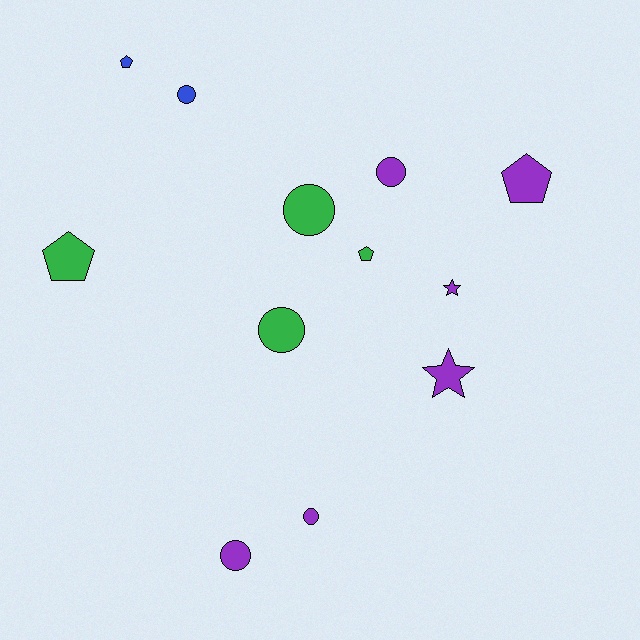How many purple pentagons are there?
There is 1 purple pentagon.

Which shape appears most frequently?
Circle, with 6 objects.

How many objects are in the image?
There are 12 objects.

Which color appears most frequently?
Purple, with 6 objects.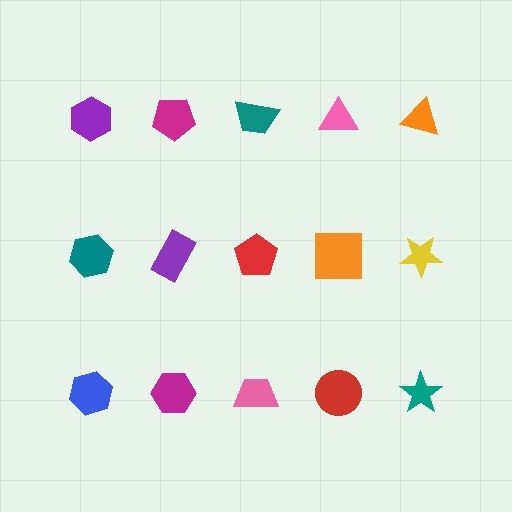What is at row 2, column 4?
An orange square.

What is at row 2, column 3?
A red pentagon.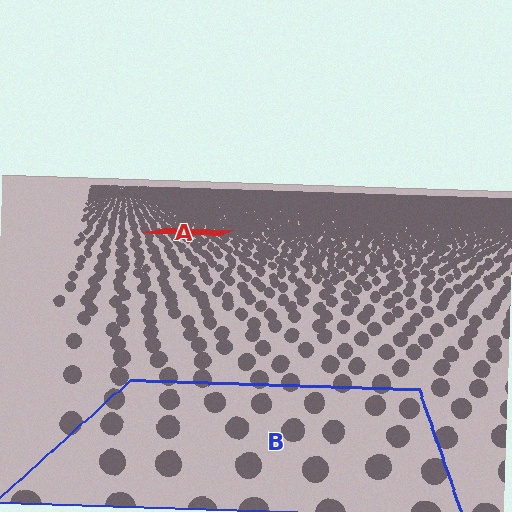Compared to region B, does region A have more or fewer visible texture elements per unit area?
Region A has more texture elements per unit area — they are packed more densely because it is farther away.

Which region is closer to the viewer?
Region B is closer. The texture elements there are larger and more spread out.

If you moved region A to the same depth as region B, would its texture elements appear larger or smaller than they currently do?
They would appear larger. At a closer depth, the same texture elements are projected at a bigger on-screen size.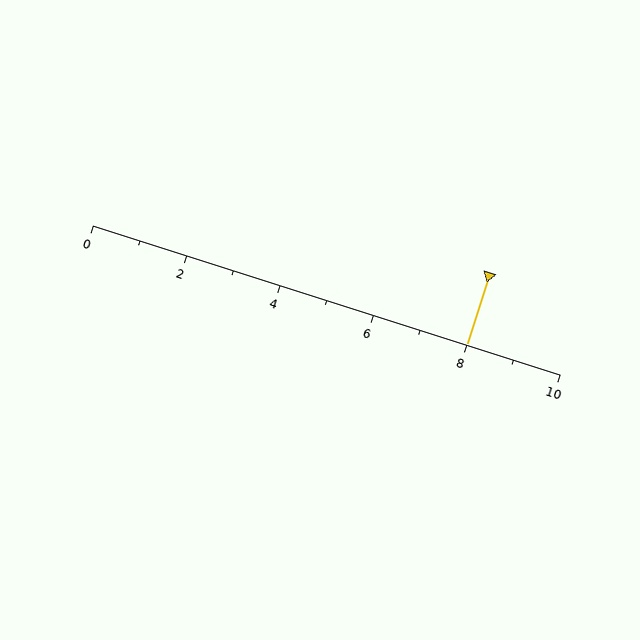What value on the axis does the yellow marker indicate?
The marker indicates approximately 8.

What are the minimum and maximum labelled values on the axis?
The axis runs from 0 to 10.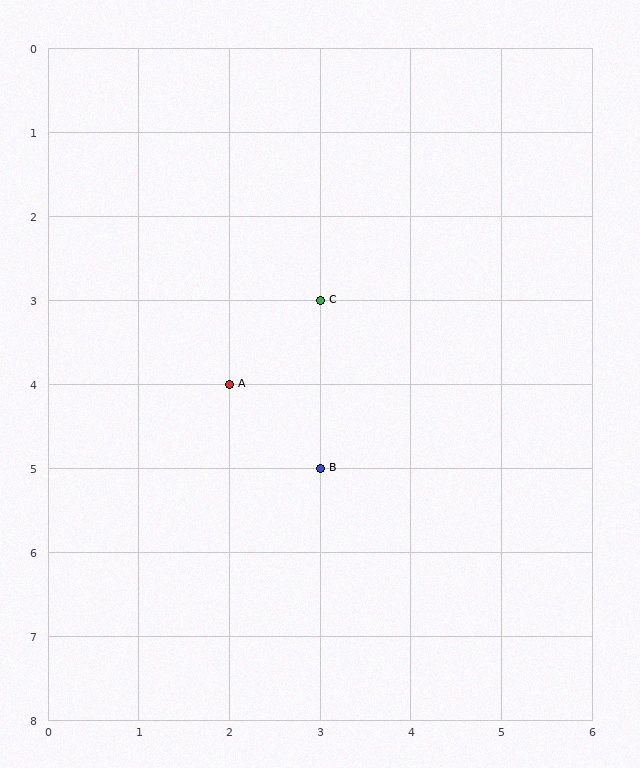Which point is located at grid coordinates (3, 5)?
Point B is at (3, 5).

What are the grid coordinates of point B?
Point B is at grid coordinates (3, 5).